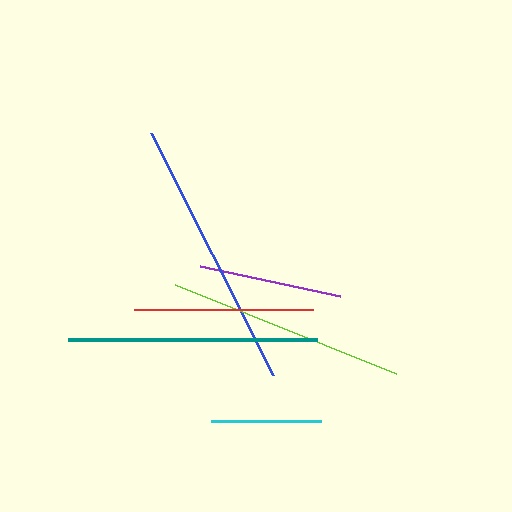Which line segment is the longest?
The blue line is the longest at approximately 270 pixels.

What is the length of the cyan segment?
The cyan segment is approximately 110 pixels long.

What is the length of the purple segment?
The purple segment is approximately 143 pixels long.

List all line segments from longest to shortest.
From longest to shortest: blue, teal, lime, red, purple, cyan.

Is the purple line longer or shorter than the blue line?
The blue line is longer than the purple line.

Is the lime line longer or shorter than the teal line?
The teal line is longer than the lime line.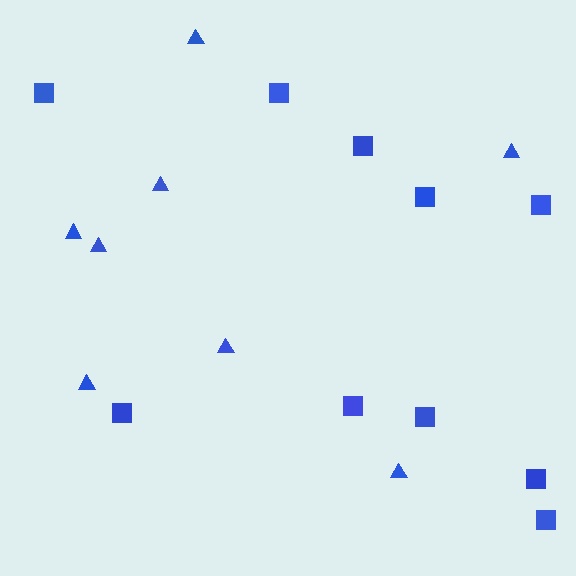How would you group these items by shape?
There are 2 groups: one group of squares (10) and one group of triangles (8).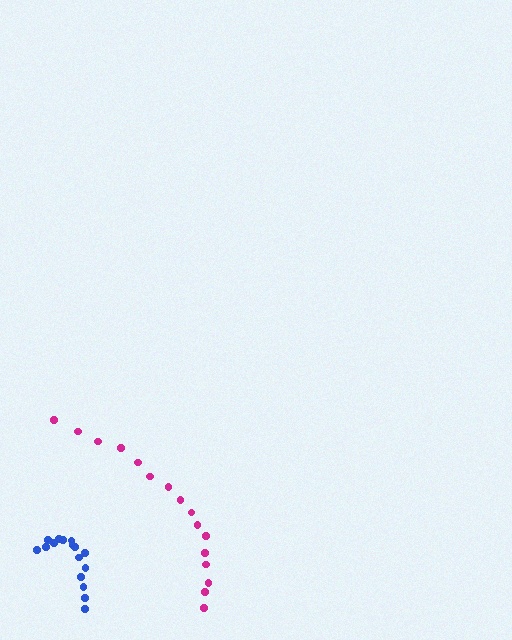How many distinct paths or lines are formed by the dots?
There are 2 distinct paths.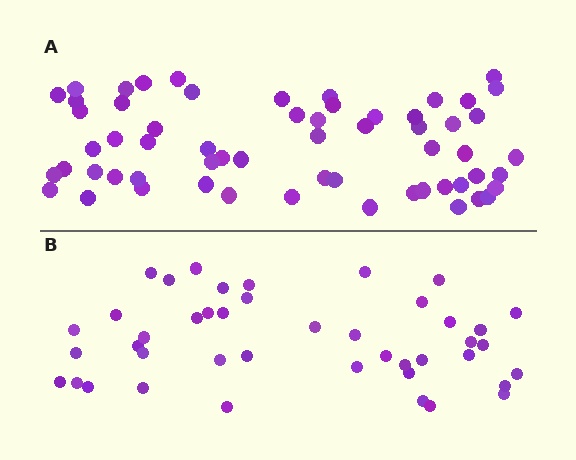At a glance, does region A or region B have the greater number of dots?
Region A (the top region) has more dots.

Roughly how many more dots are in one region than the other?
Region A has approximately 15 more dots than region B.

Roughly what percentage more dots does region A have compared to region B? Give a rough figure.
About 40% more.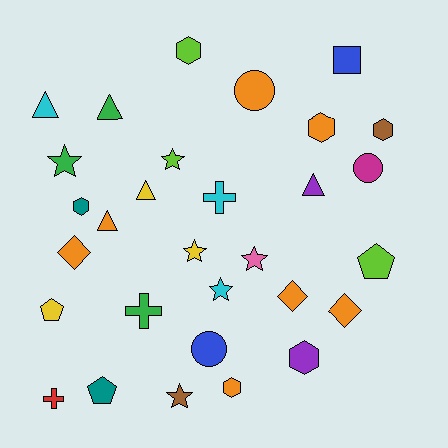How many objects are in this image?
There are 30 objects.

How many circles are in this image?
There are 3 circles.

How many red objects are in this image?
There is 1 red object.